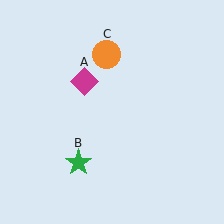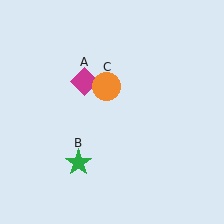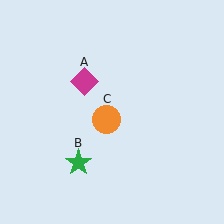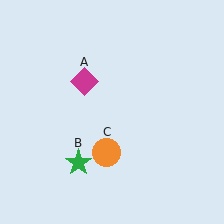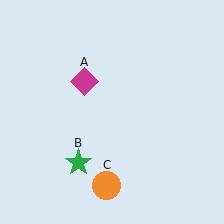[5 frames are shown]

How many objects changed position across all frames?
1 object changed position: orange circle (object C).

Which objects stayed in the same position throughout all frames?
Magenta diamond (object A) and green star (object B) remained stationary.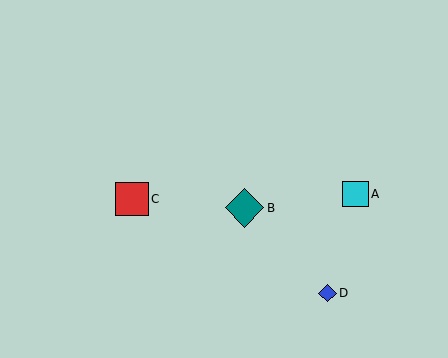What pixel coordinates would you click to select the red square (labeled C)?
Click at (132, 199) to select the red square C.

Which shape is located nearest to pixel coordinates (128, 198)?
The red square (labeled C) at (132, 199) is nearest to that location.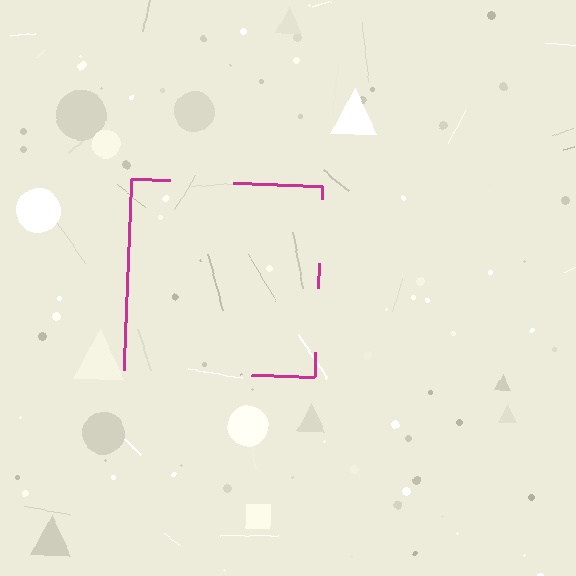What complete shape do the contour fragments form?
The contour fragments form a square.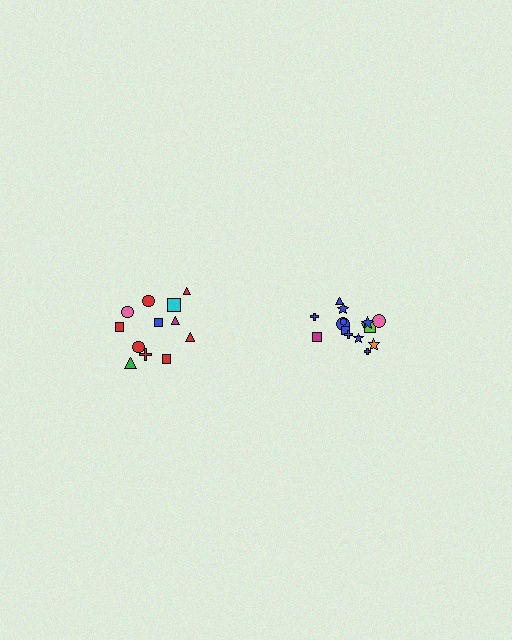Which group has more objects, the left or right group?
The right group.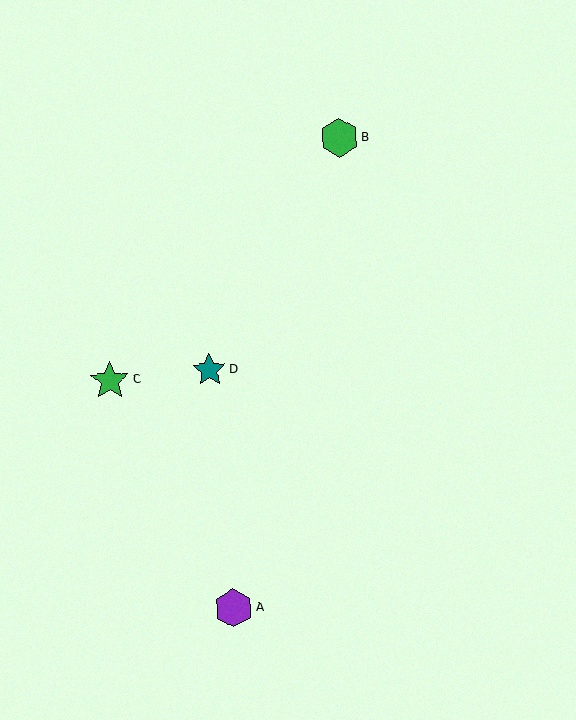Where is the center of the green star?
The center of the green star is at (110, 380).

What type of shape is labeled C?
Shape C is a green star.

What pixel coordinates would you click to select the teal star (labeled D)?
Click at (209, 370) to select the teal star D.